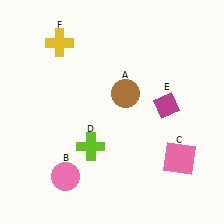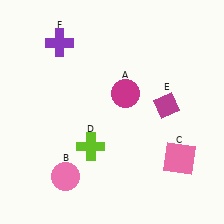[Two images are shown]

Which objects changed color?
A changed from brown to magenta. F changed from yellow to purple.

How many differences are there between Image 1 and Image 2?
There are 2 differences between the two images.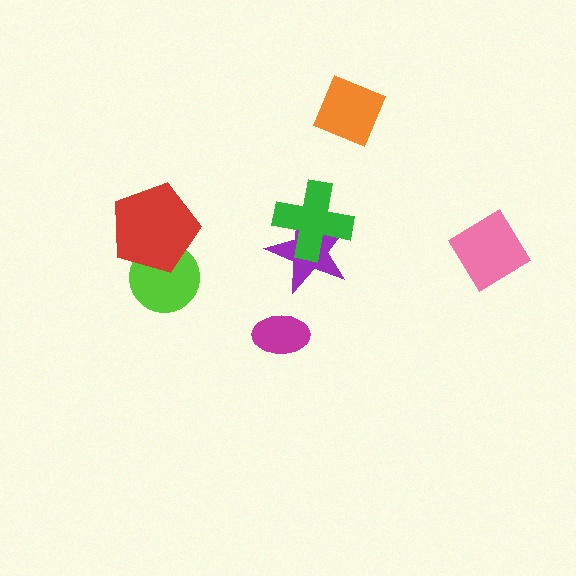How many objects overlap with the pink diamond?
0 objects overlap with the pink diamond.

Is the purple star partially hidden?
Yes, it is partially covered by another shape.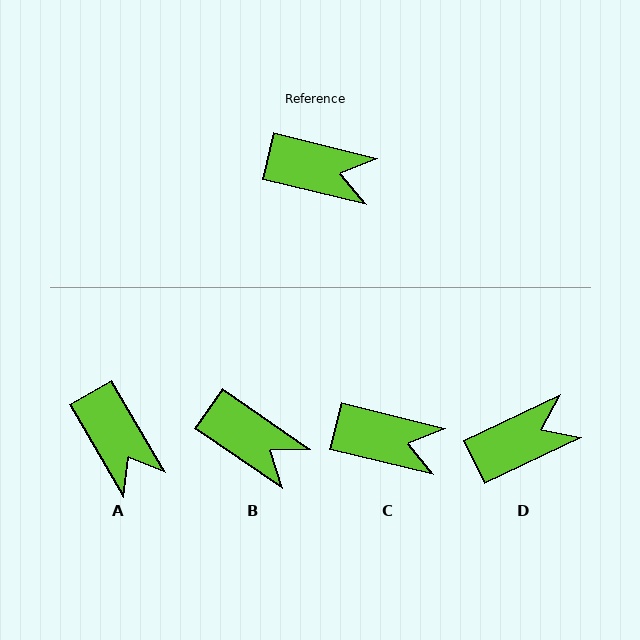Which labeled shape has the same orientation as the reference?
C.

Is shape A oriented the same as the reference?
No, it is off by about 46 degrees.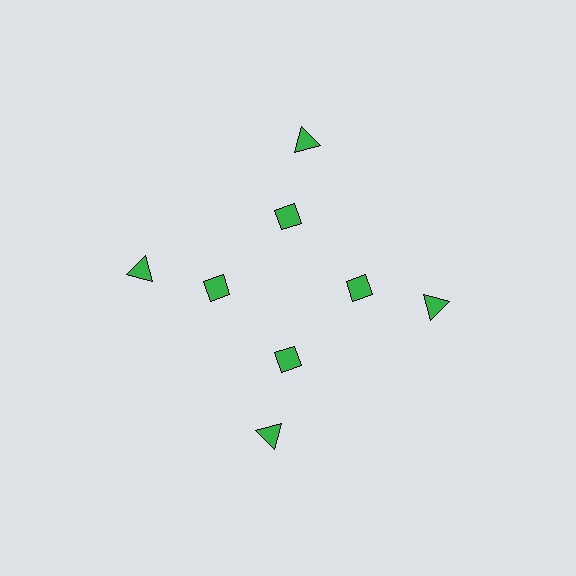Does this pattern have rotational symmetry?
Yes, this pattern has 4-fold rotational symmetry. It looks the same after rotating 90 degrees around the center.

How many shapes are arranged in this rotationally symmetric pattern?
There are 8 shapes, arranged in 4 groups of 2.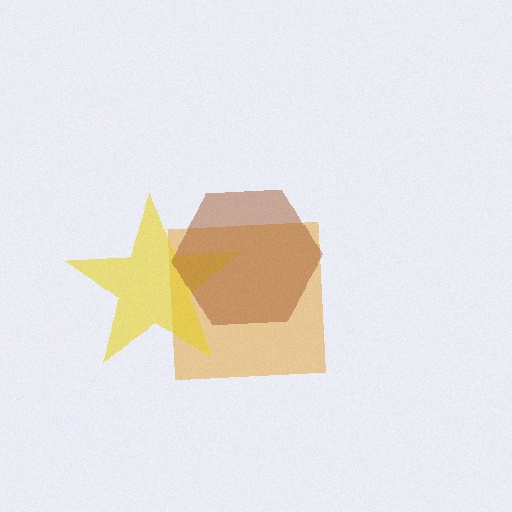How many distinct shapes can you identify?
There are 3 distinct shapes: an orange square, a yellow star, a brown hexagon.